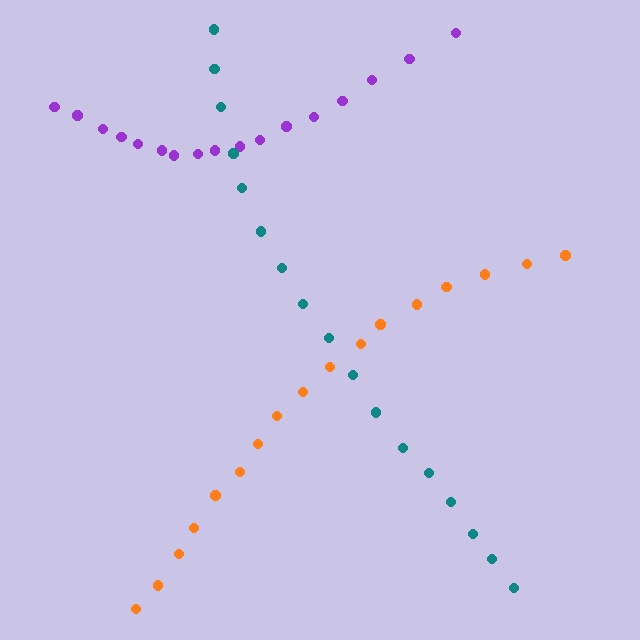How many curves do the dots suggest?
There are 3 distinct paths.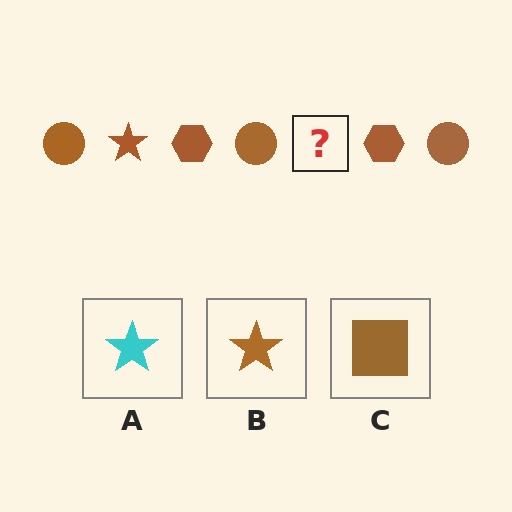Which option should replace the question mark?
Option B.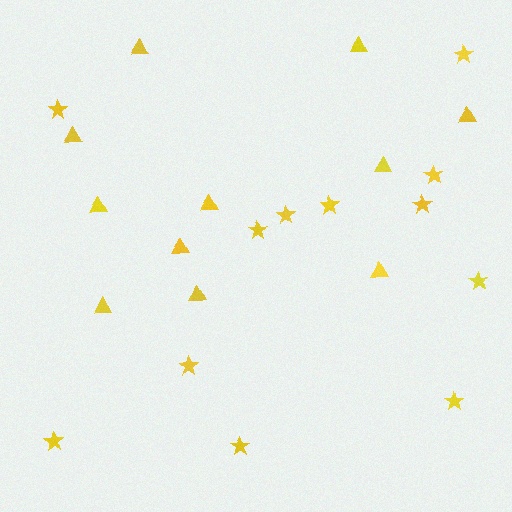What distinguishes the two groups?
There are 2 groups: one group of stars (12) and one group of triangles (11).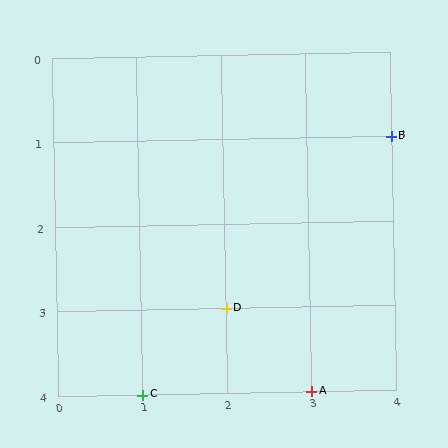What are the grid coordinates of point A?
Point A is at grid coordinates (3, 4).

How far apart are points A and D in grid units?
Points A and D are 1 column and 1 row apart (about 1.4 grid units diagonally).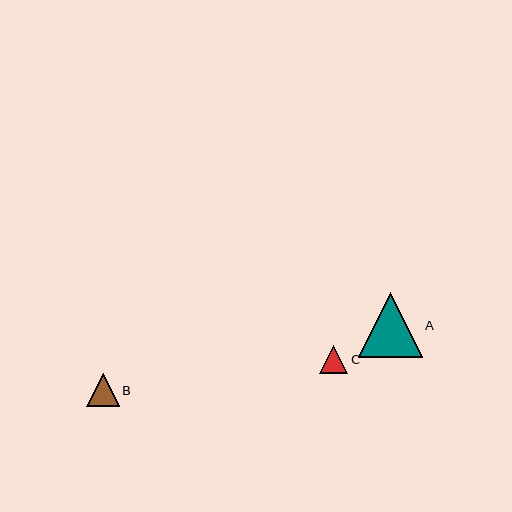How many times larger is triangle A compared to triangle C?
Triangle A is approximately 2.3 times the size of triangle C.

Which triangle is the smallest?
Triangle C is the smallest with a size of approximately 28 pixels.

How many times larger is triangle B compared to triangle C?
Triangle B is approximately 1.2 times the size of triangle C.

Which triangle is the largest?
Triangle A is the largest with a size of approximately 64 pixels.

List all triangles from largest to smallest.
From largest to smallest: A, B, C.